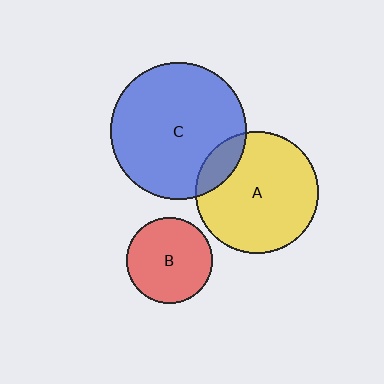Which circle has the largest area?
Circle C (blue).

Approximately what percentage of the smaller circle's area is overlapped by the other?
Approximately 15%.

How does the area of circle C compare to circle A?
Approximately 1.2 times.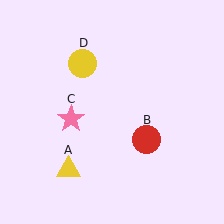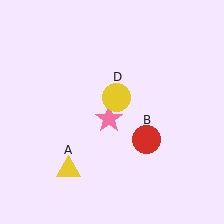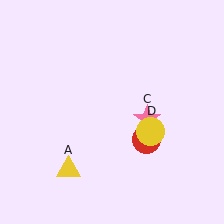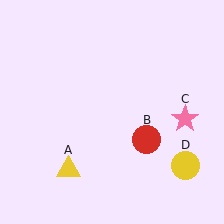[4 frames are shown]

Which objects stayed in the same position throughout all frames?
Yellow triangle (object A) and red circle (object B) remained stationary.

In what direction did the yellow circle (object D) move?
The yellow circle (object D) moved down and to the right.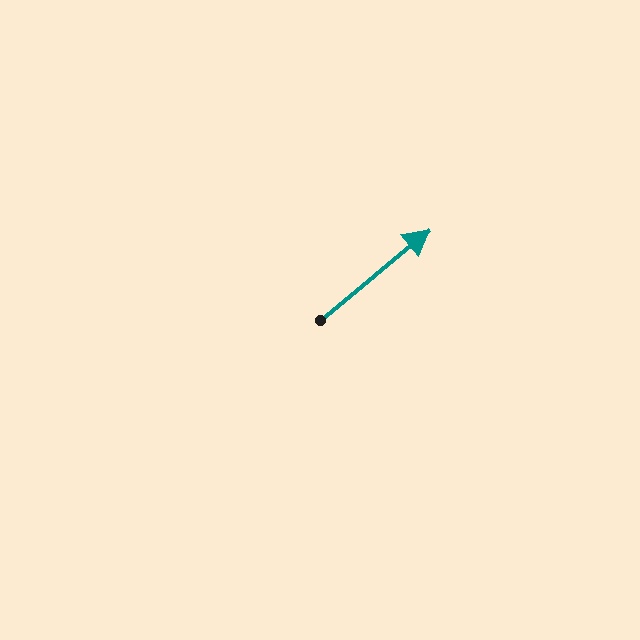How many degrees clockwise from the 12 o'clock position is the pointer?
Approximately 50 degrees.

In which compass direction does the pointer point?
Northeast.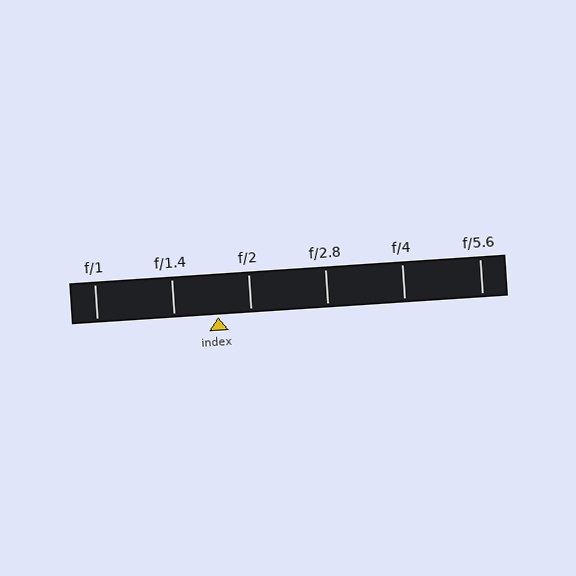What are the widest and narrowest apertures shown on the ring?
The widest aperture shown is f/1 and the narrowest is f/5.6.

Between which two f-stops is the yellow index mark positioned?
The index mark is between f/1.4 and f/2.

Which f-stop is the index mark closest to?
The index mark is closest to f/2.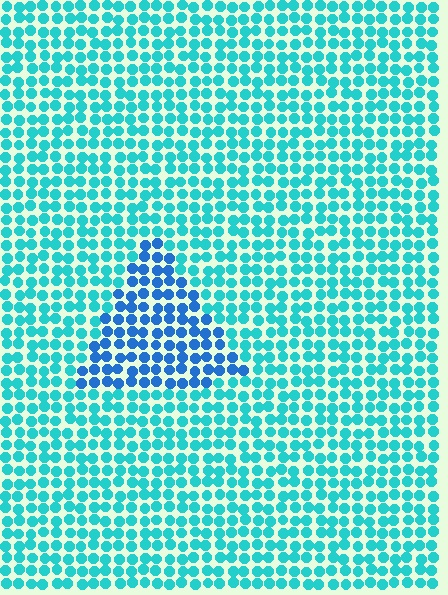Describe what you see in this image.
The image is filled with small cyan elements in a uniform arrangement. A triangle-shaped region is visible where the elements are tinted to a slightly different hue, forming a subtle color boundary.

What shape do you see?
I see a triangle.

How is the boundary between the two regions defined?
The boundary is defined purely by a slight shift in hue (about 35 degrees). Spacing, size, and orientation are identical on both sides.